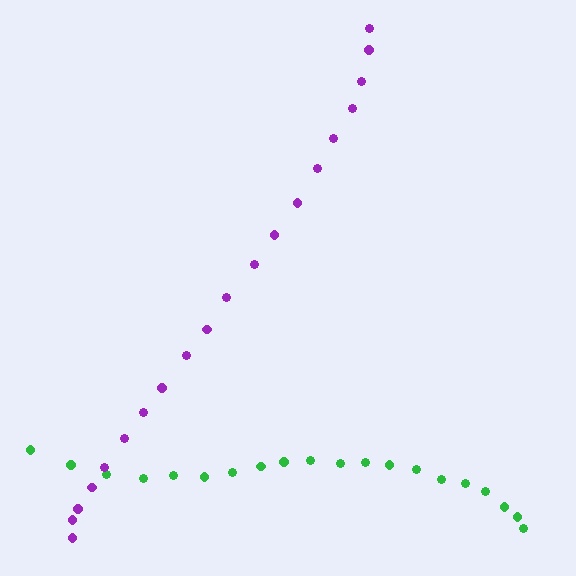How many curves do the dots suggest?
There are 2 distinct paths.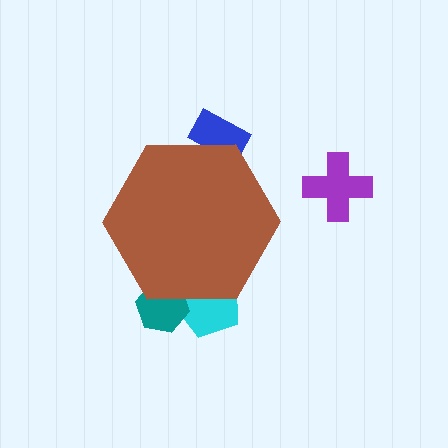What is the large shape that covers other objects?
A brown hexagon.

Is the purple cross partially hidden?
No, the purple cross is fully visible.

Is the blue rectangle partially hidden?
Yes, the blue rectangle is partially hidden behind the brown hexagon.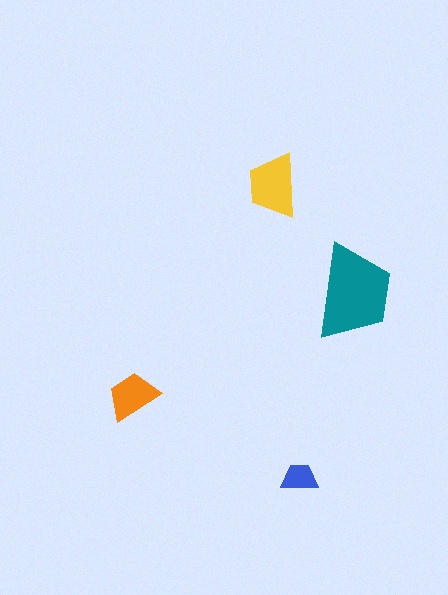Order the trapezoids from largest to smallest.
the teal one, the yellow one, the orange one, the blue one.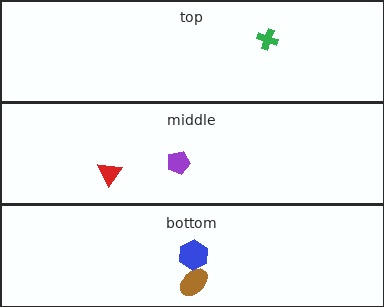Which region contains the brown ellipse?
The bottom region.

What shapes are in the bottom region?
The brown ellipse, the blue hexagon.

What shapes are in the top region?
The green cross.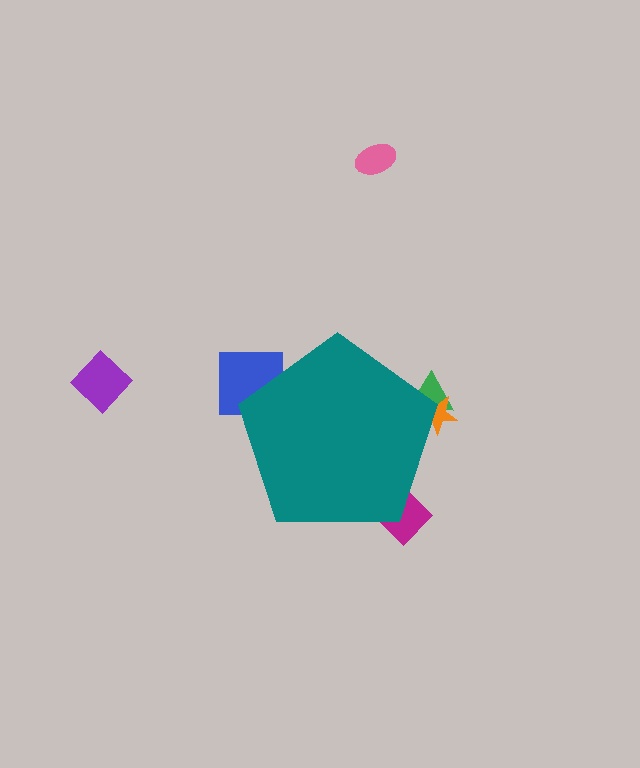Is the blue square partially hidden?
Yes, the blue square is partially hidden behind the teal pentagon.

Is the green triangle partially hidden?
Yes, the green triangle is partially hidden behind the teal pentagon.